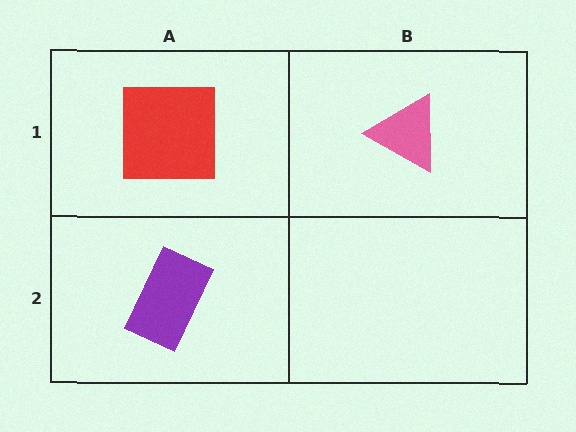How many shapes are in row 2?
1 shape.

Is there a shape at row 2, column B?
No, that cell is empty.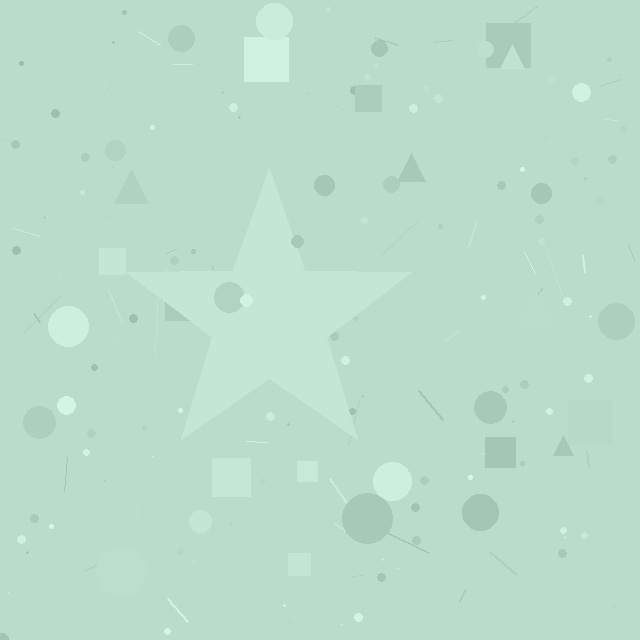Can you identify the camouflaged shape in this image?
The camouflaged shape is a star.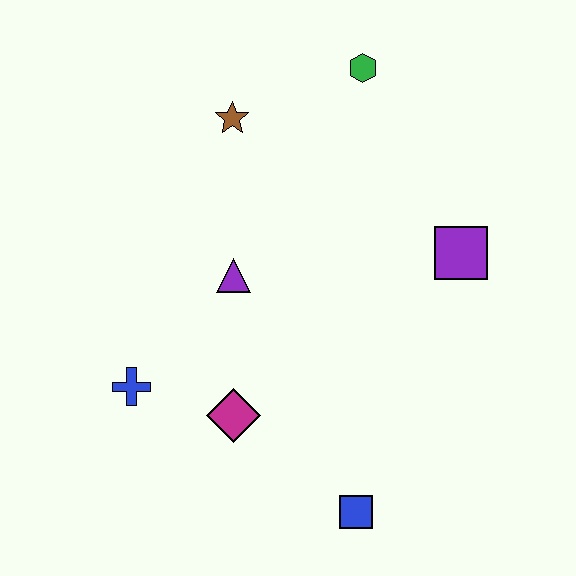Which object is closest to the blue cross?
The magenta diamond is closest to the blue cross.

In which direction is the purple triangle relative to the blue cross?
The purple triangle is above the blue cross.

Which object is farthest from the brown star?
The blue square is farthest from the brown star.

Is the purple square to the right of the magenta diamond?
Yes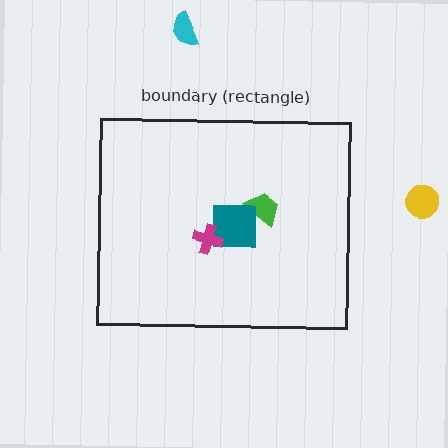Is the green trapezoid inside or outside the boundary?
Inside.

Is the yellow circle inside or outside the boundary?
Outside.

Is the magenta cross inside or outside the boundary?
Inside.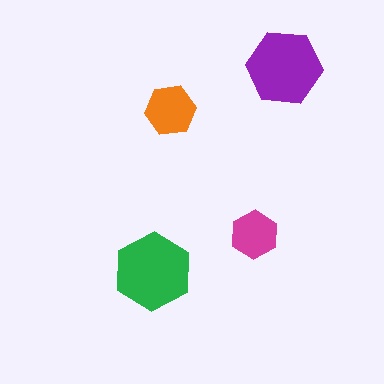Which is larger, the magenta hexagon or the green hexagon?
The green one.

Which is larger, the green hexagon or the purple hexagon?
The green one.